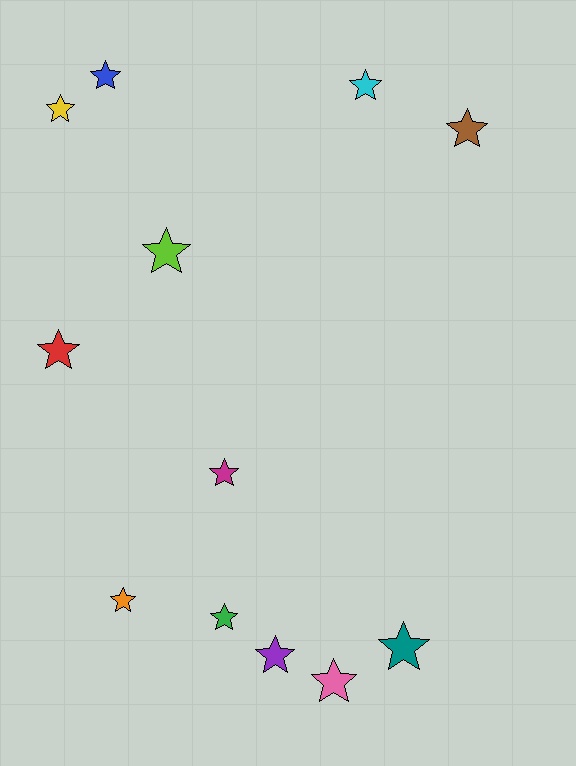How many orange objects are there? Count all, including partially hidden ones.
There is 1 orange object.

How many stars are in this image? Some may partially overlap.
There are 12 stars.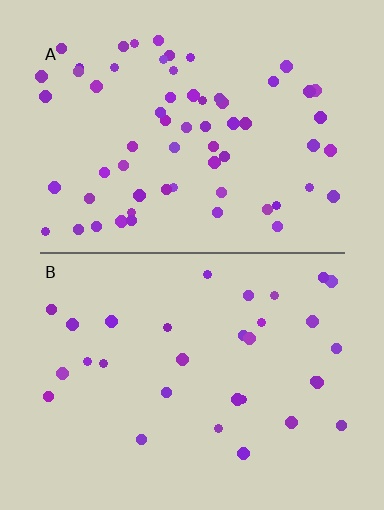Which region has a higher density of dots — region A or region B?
A (the top).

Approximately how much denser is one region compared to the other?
Approximately 2.0× — region A over region B.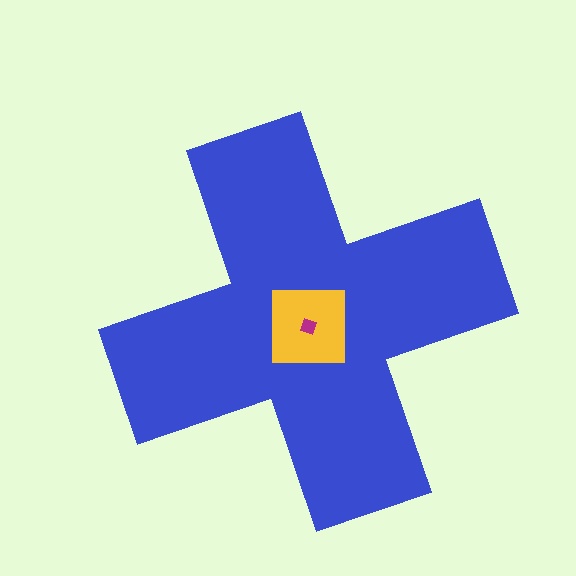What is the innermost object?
The magenta diamond.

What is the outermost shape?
The blue cross.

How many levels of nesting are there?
3.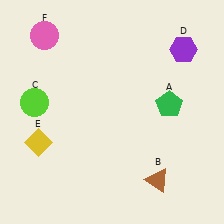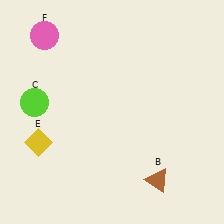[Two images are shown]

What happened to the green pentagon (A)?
The green pentagon (A) was removed in Image 2. It was in the top-right area of Image 1.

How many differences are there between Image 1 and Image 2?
There are 2 differences between the two images.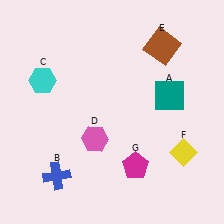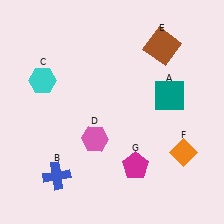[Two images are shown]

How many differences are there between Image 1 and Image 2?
There is 1 difference between the two images.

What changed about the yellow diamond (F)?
In Image 1, F is yellow. In Image 2, it changed to orange.